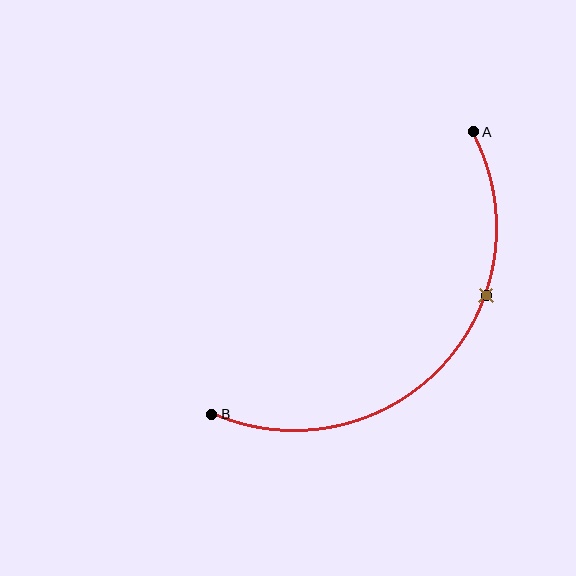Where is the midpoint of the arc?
The arc midpoint is the point on the curve farthest from the straight line joining A and B. It sits below and to the right of that line.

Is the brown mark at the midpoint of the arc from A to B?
No. The brown mark lies on the arc but is closer to endpoint A. The arc midpoint would be at the point on the curve equidistant along the arc from both A and B.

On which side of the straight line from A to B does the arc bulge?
The arc bulges below and to the right of the straight line connecting A and B.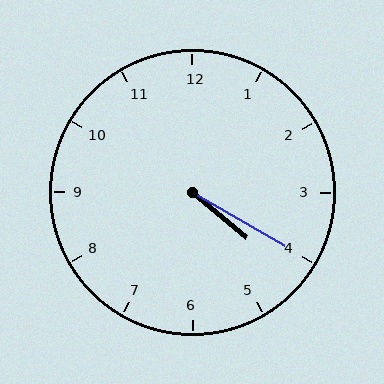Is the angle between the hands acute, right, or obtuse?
It is acute.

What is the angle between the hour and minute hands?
Approximately 10 degrees.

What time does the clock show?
4:20.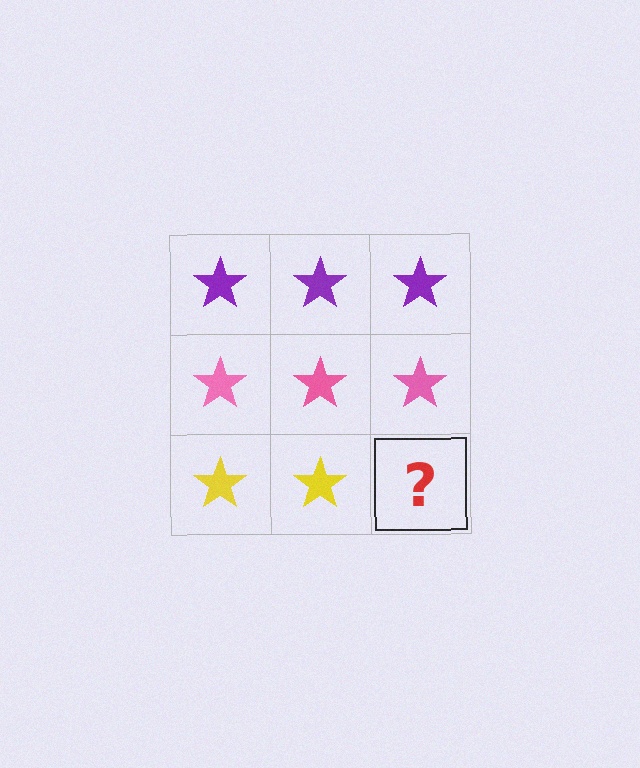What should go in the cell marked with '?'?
The missing cell should contain a yellow star.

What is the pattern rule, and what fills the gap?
The rule is that each row has a consistent color. The gap should be filled with a yellow star.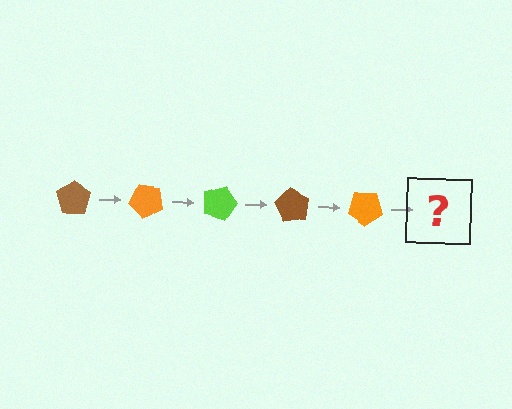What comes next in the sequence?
The next element should be a lime pentagon, rotated 225 degrees from the start.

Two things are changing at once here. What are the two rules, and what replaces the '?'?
The two rules are that it rotates 45 degrees each step and the color cycles through brown, orange, and lime. The '?' should be a lime pentagon, rotated 225 degrees from the start.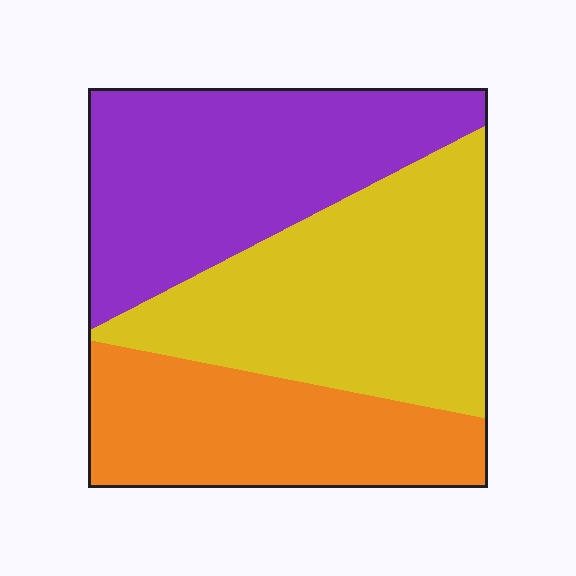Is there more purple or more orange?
Purple.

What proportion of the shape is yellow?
Yellow covers around 40% of the shape.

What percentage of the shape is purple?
Purple covers 35% of the shape.